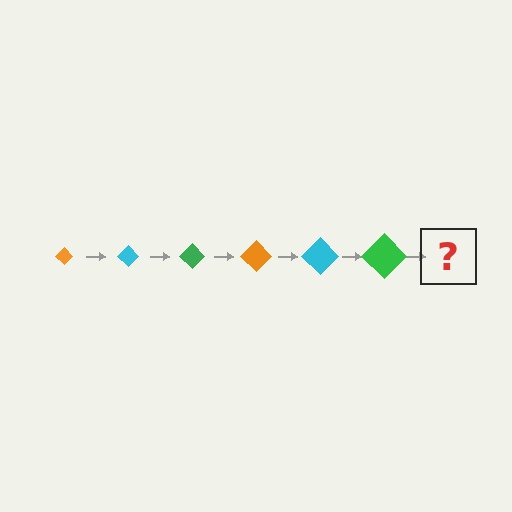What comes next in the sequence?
The next element should be an orange diamond, larger than the previous one.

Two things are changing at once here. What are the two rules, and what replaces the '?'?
The two rules are that the diamond grows larger each step and the color cycles through orange, cyan, and green. The '?' should be an orange diamond, larger than the previous one.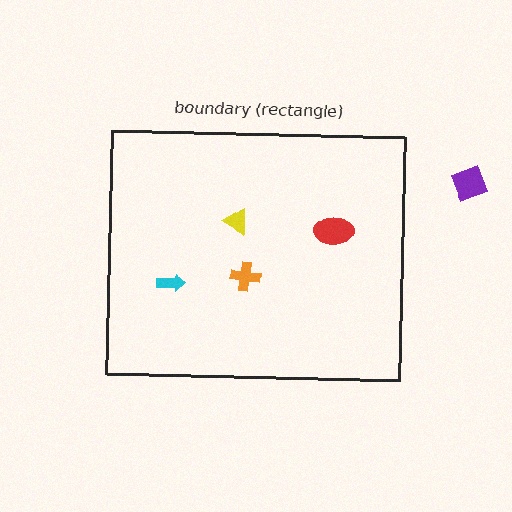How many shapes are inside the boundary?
4 inside, 1 outside.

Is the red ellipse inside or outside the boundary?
Inside.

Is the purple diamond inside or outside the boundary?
Outside.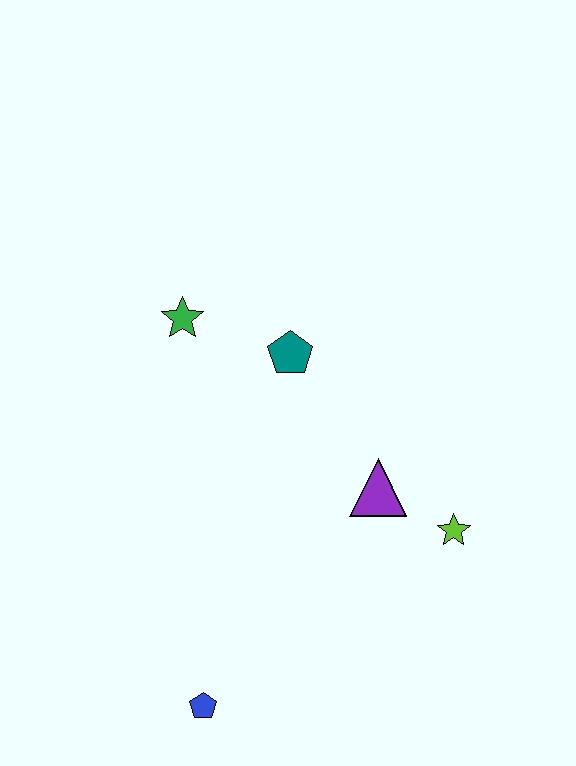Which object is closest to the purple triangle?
The lime star is closest to the purple triangle.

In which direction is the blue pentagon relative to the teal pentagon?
The blue pentagon is below the teal pentagon.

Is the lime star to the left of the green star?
No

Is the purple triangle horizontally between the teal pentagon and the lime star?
Yes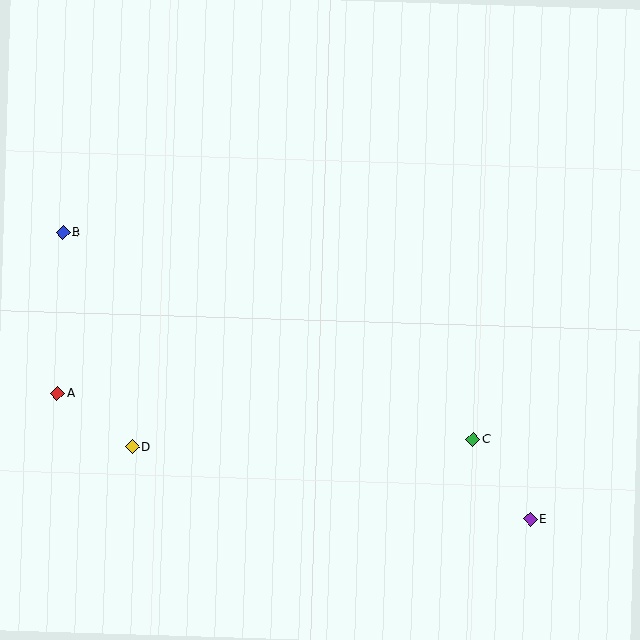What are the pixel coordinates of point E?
Point E is at (530, 519).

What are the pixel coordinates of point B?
Point B is at (63, 232).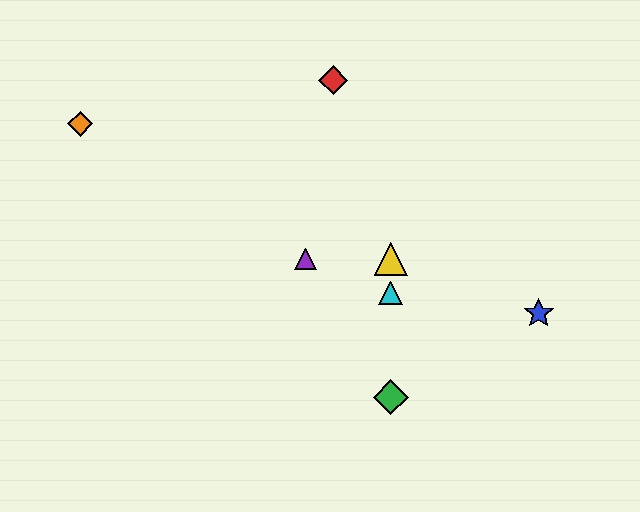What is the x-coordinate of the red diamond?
The red diamond is at x≈333.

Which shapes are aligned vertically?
The green diamond, the yellow triangle, the cyan triangle are aligned vertically.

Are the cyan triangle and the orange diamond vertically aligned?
No, the cyan triangle is at x≈391 and the orange diamond is at x≈80.